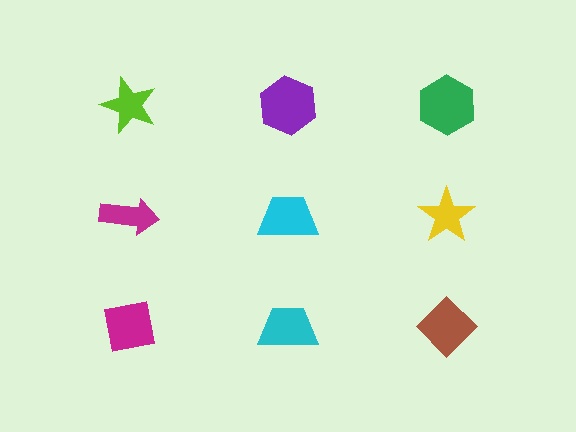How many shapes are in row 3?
3 shapes.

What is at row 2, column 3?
A yellow star.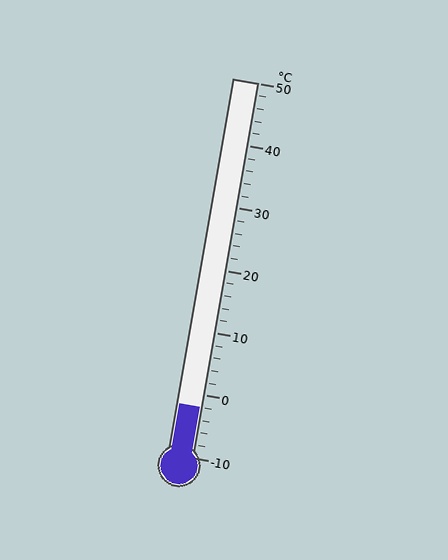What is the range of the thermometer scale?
The thermometer scale ranges from -10°C to 50°C.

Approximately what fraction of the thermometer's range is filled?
The thermometer is filled to approximately 15% of its range.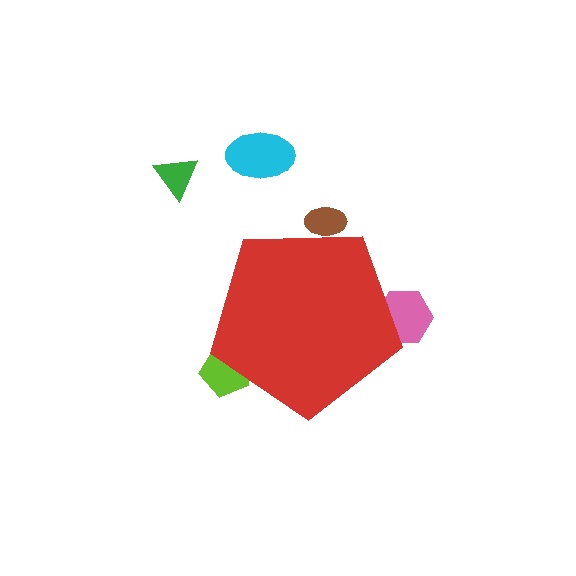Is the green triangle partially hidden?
No, the green triangle is fully visible.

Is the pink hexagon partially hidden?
Yes, the pink hexagon is partially hidden behind the red pentagon.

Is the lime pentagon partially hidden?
Yes, the lime pentagon is partially hidden behind the red pentagon.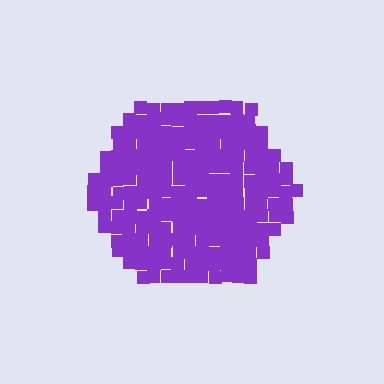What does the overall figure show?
The overall figure shows a hexagon.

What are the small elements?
The small elements are squares.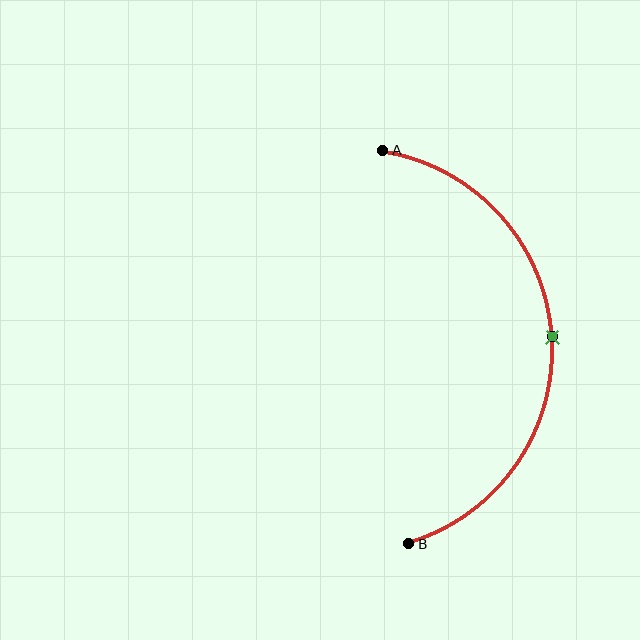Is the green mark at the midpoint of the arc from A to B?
Yes. The green mark lies on the arc at equal arc-length from both A and B — it is the arc midpoint.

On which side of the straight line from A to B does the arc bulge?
The arc bulges to the right of the straight line connecting A and B.